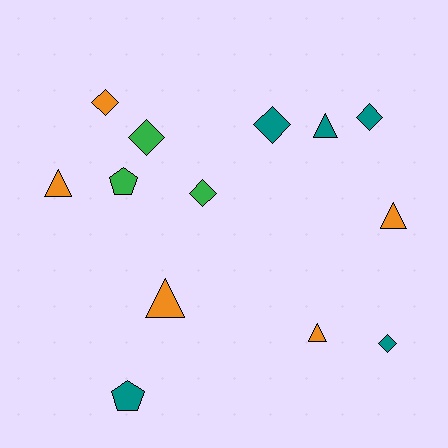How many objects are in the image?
There are 13 objects.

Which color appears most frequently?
Teal, with 5 objects.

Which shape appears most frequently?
Diamond, with 6 objects.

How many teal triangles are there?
There is 1 teal triangle.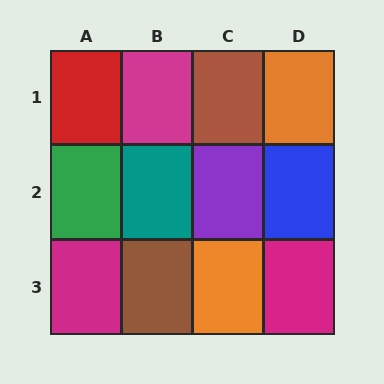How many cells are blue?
1 cell is blue.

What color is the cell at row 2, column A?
Green.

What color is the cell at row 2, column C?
Purple.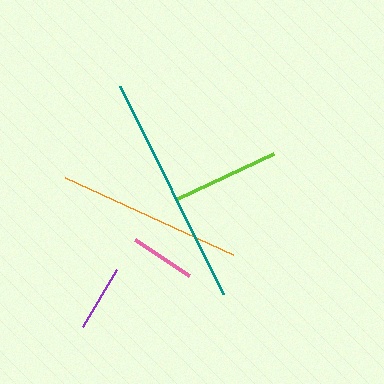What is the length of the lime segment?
The lime segment is approximately 106 pixels long.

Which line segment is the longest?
The teal line is the longest at approximately 233 pixels.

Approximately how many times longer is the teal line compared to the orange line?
The teal line is approximately 1.3 times the length of the orange line.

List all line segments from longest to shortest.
From longest to shortest: teal, orange, lime, purple, pink.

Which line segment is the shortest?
The pink line is the shortest at approximately 65 pixels.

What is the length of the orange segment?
The orange segment is approximately 185 pixels long.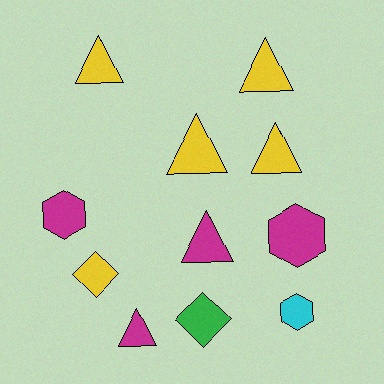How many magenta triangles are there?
There are 2 magenta triangles.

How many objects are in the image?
There are 11 objects.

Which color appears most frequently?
Yellow, with 5 objects.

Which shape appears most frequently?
Triangle, with 6 objects.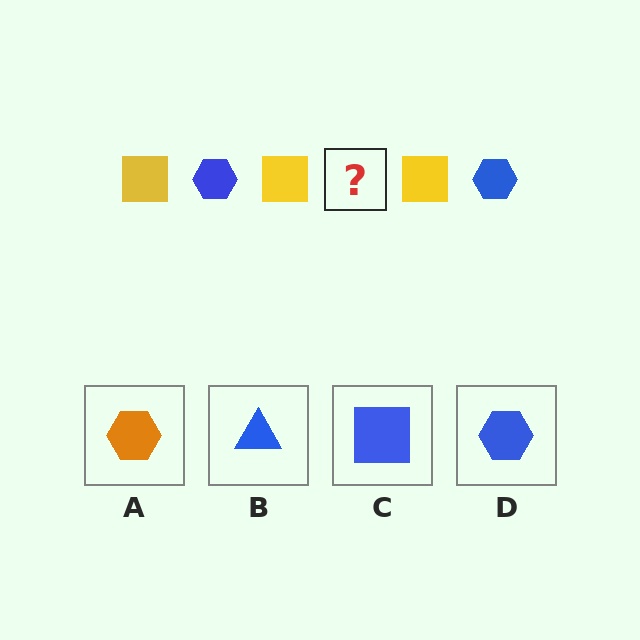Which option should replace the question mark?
Option D.